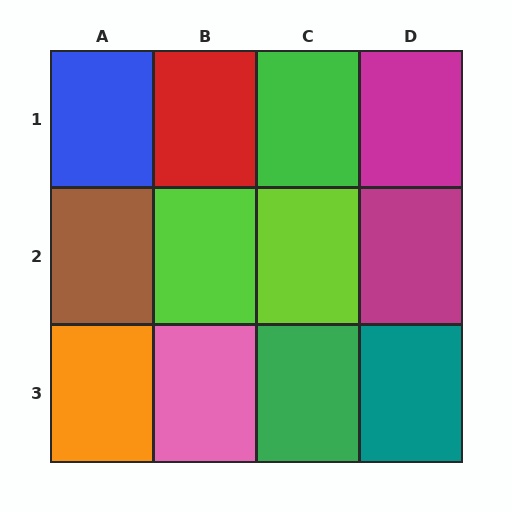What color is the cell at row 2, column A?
Brown.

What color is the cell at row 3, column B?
Pink.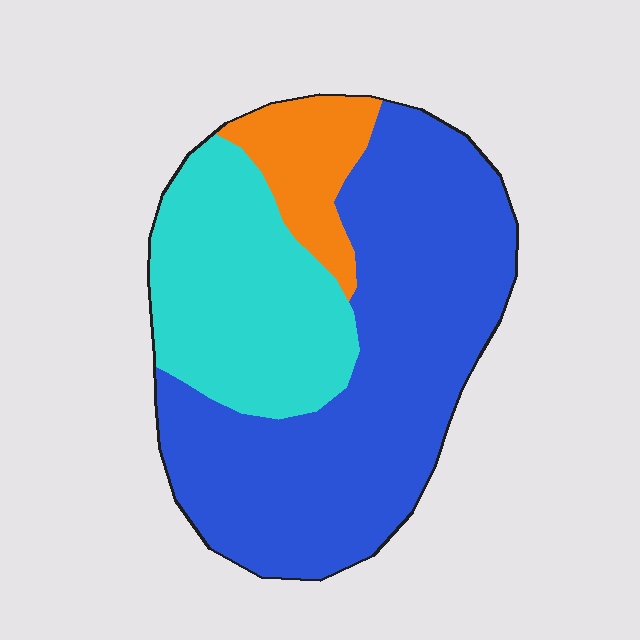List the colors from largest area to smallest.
From largest to smallest: blue, cyan, orange.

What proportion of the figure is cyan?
Cyan takes up about one third (1/3) of the figure.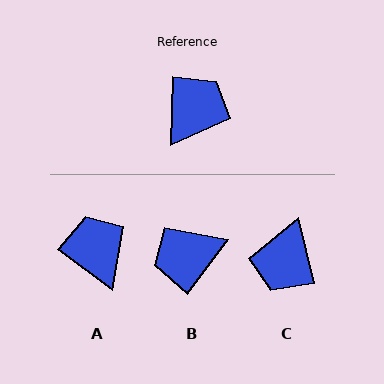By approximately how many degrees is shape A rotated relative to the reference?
Approximately 55 degrees counter-clockwise.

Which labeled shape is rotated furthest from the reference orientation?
C, about 165 degrees away.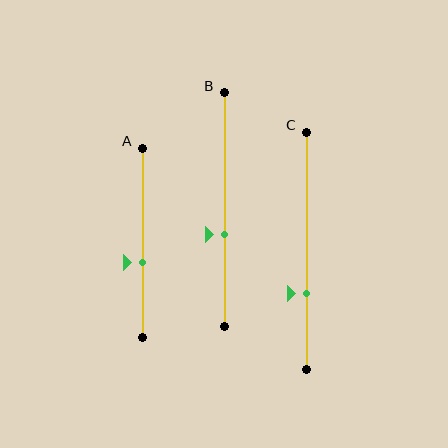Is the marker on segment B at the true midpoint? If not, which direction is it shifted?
No, the marker on segment B is shifted downward by about 10% of the segment length.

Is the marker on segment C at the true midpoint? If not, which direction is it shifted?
No, the marker on segment C is shifted downward by about 18% of the segment length.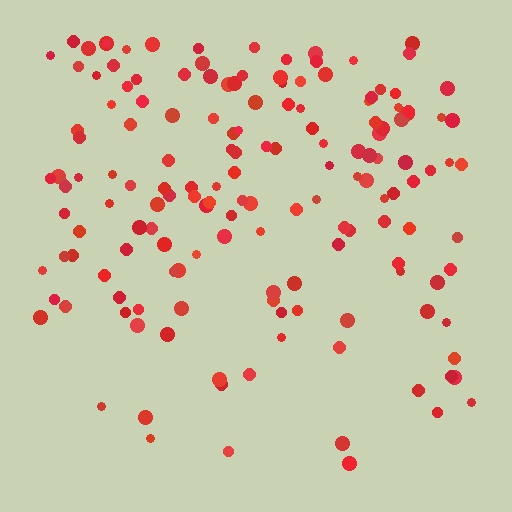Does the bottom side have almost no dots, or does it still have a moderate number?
Still a moderate number, just noticeably fewer than the top.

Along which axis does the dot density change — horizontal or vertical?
Vertical.